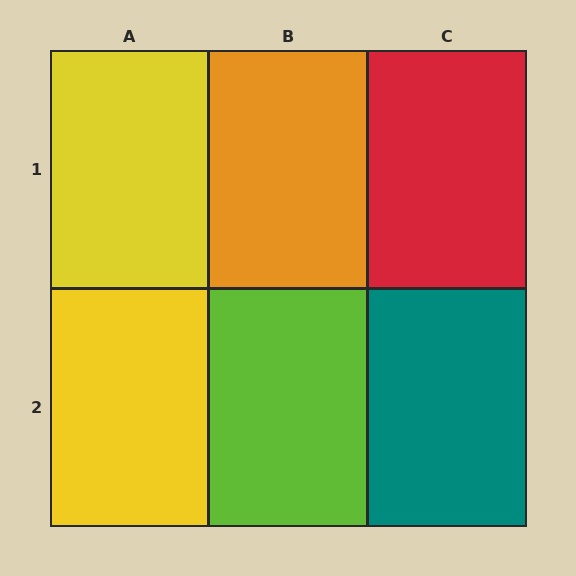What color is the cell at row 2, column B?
Lime.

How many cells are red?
1 cell is red.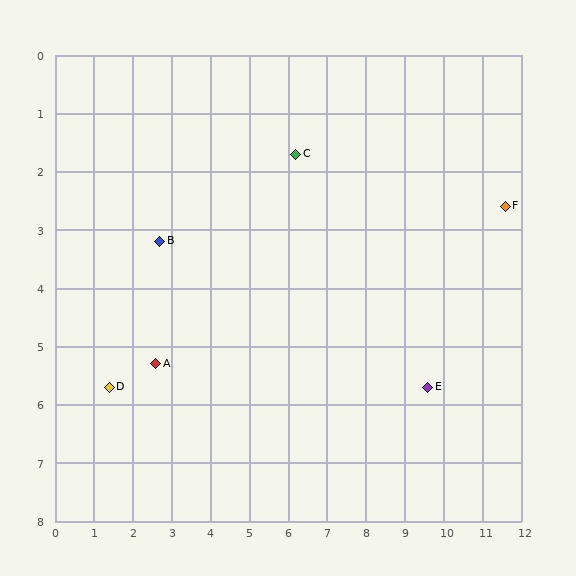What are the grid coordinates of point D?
Point D is at approximately (1.4, 5.7).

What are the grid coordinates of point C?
Point C is at approximately (6.2, 1.7).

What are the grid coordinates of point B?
Point B is at approximately (2.7, 3.2).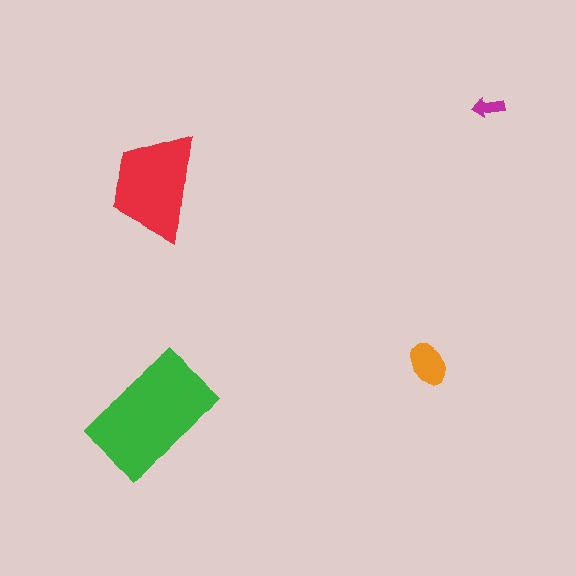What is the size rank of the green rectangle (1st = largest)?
1st.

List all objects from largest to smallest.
The green rectangle, the red trapezoid, the orange ellipse, the magenta arrow.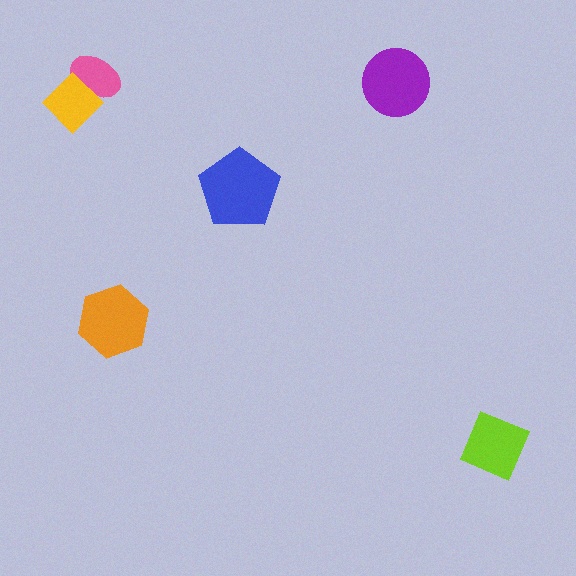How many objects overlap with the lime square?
0 objects overlap with the lime square.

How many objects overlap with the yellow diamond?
1 object overlaps with the yellow diamond.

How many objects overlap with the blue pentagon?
0 objects overlap with the blue pentagon.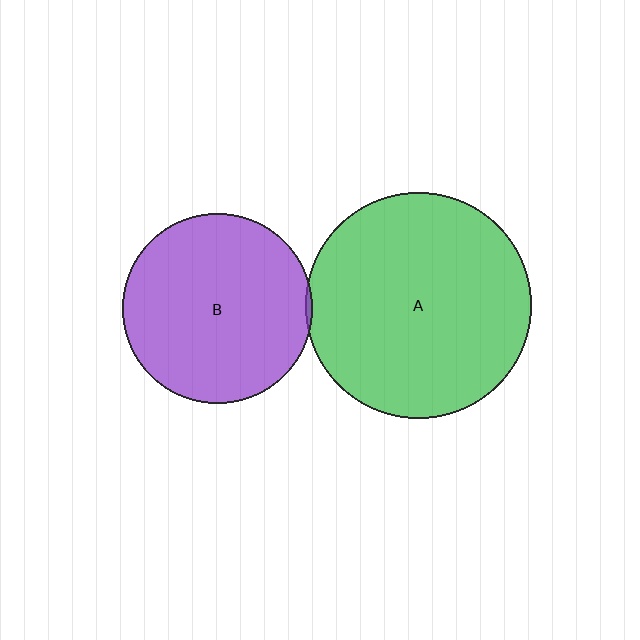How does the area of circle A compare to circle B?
Approximately 1.4 times.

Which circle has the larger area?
Circle A (green).